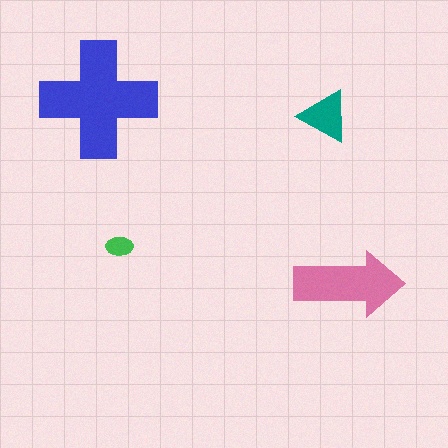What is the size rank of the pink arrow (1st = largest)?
2nd.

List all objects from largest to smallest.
The blue cross, the pink arrow, the teal triangle, the green ellipse.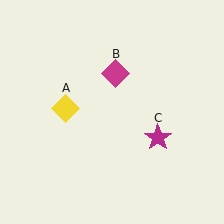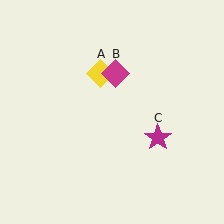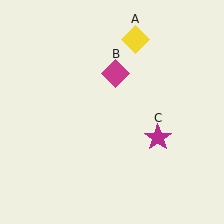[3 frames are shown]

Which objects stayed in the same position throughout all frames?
Magenta diamond (object B) and magenta star (object C) remained stationary.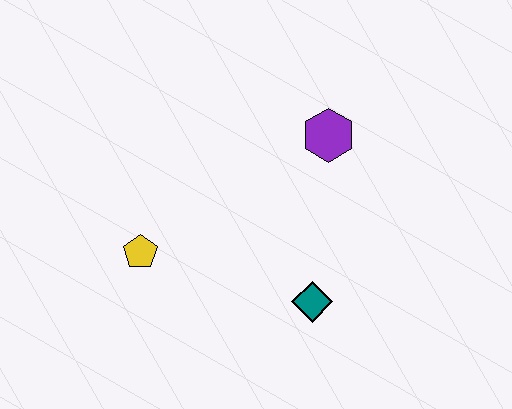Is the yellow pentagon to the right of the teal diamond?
No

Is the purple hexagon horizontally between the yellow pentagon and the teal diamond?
No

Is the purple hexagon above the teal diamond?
Yes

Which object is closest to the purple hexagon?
The teal diamond is closest to the purple hexagon.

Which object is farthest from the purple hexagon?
The yellow pentagon is farthest from the purple hexagon.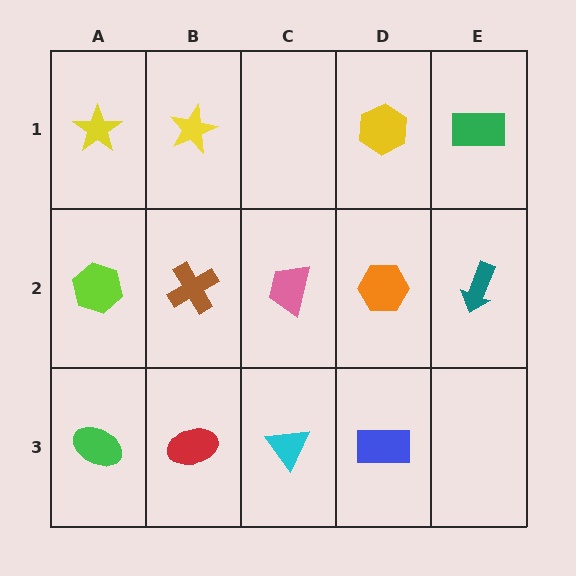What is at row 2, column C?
A pink trapezoid.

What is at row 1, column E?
A green rectangle.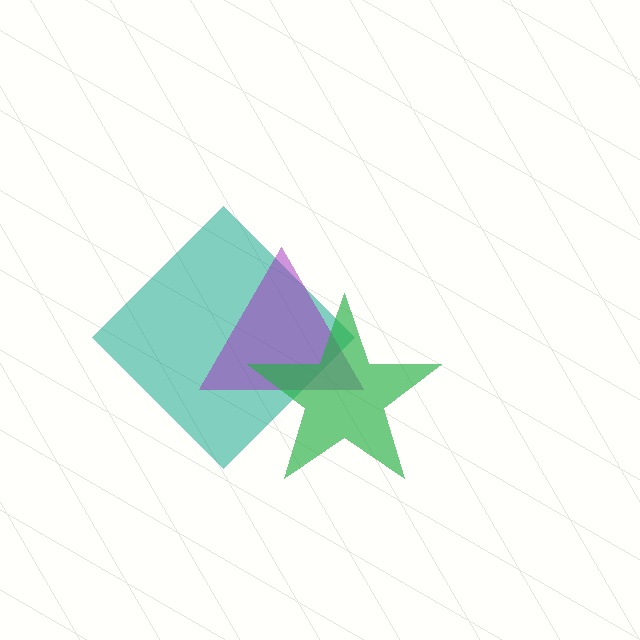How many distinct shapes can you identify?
There are 3 distinct shapes: a teal diamond, a purple triangle, a green star.